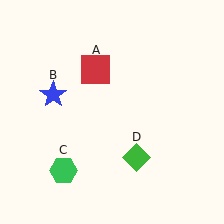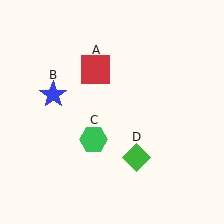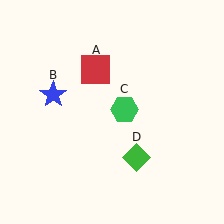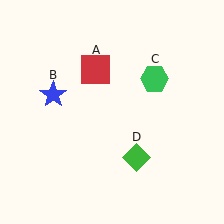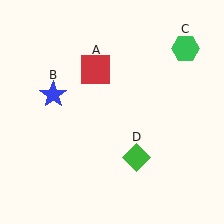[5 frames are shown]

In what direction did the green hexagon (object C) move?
The green hexagon (object C) moved up and to the right.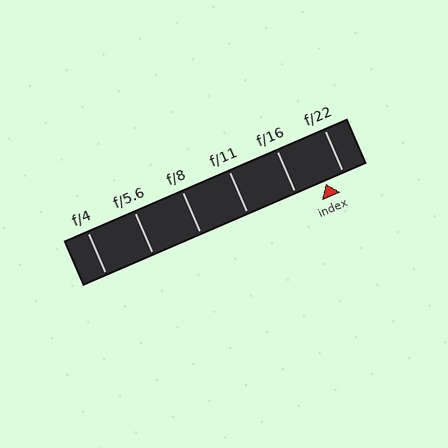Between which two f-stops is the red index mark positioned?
The index mark is between f/16 and f/22.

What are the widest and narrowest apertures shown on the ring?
The widest aperture shown is f/4 and the narrowest is f/22.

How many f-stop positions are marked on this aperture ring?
There are 6 f-stop positions marked.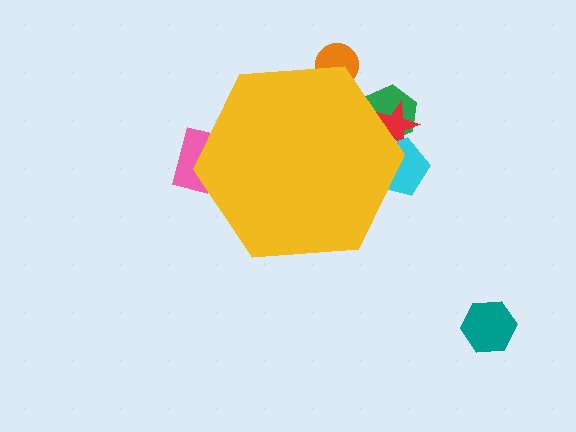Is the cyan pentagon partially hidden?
Yes, the cyan pentagon is partially hidden behind the yellow hexagon.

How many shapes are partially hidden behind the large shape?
5 shapes are partially hidden.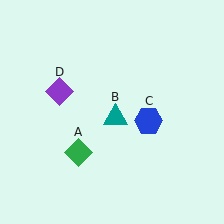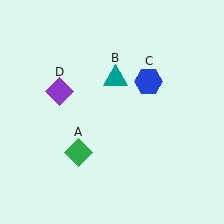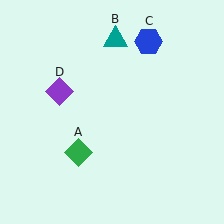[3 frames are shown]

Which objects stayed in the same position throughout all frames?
Green diamond (object A) and purple diamond (object D) remained stationary.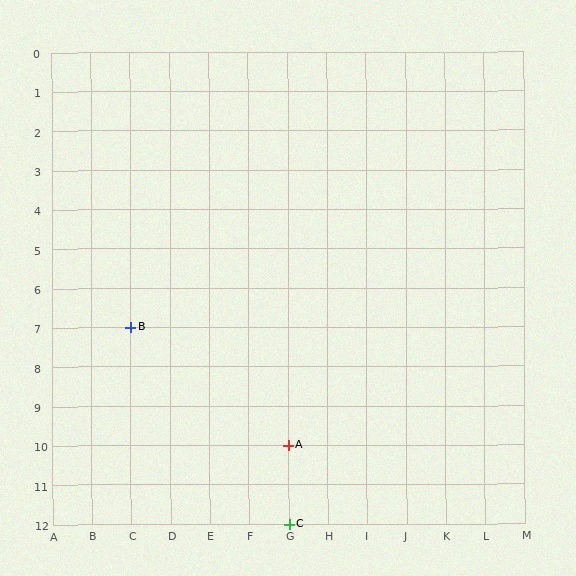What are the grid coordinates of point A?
Point A is at grid coordinates (G, 10).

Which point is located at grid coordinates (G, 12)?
Point C is at (G, 12).